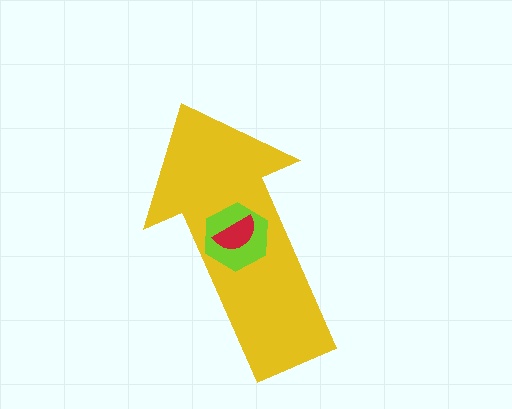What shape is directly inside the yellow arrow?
The lime hexagon.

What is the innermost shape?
The red semicircle.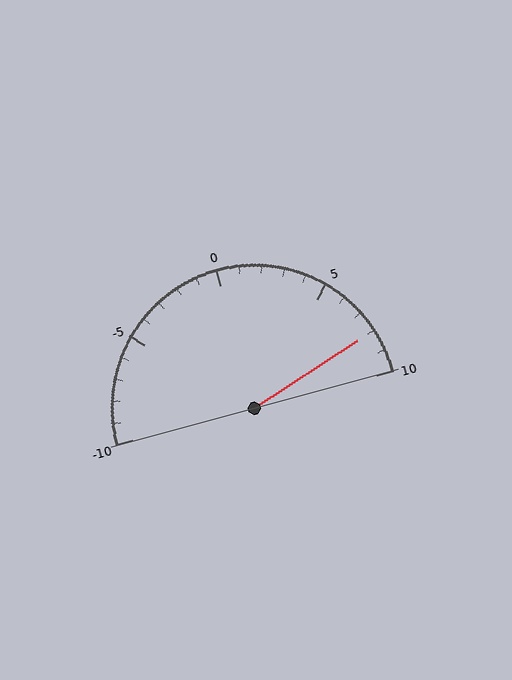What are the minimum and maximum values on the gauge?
The gauge ranges from -10 to 10.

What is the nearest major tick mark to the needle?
The nearest major tick mark is 10.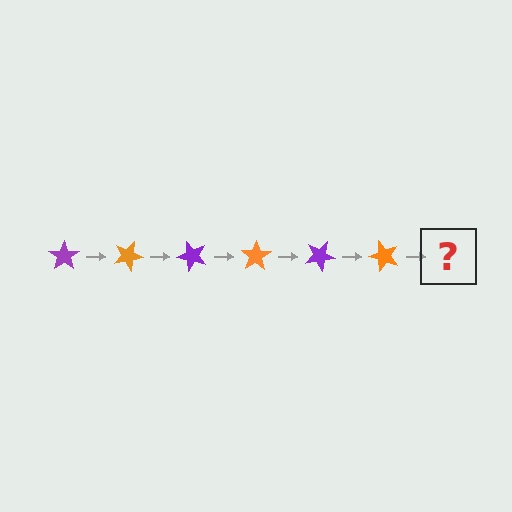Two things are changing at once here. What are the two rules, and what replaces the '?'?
The two rules are that it rotates 25 degrees each step and the color cycles through purple and orange. The '?' should be a purple star, rotated 150 degrees from the start.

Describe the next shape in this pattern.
It should be a purple star, rotated 150 degrees from the start.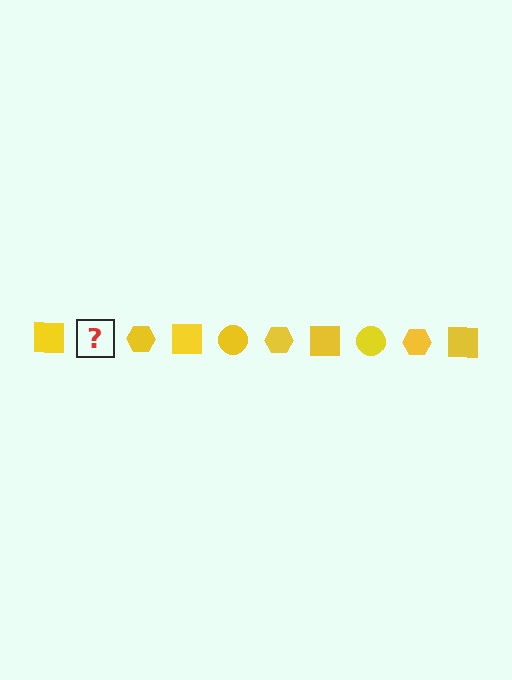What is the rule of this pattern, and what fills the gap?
The rule is that the pattern cycles through square, circle, hexagon shapes in yellow. The gap should be filled with a yellow circle.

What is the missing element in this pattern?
The missing element is a yellow circle.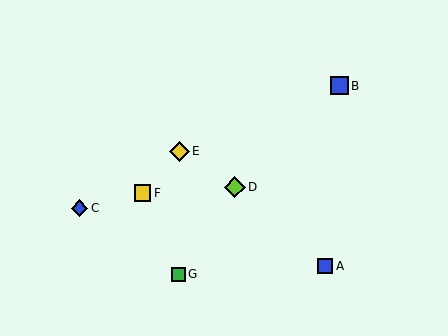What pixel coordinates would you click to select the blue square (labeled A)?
Click at (325, 266) to select the blue square A.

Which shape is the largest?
The lime diamond (labeled D) is the largest.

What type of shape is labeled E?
Shape E is a yellow diamond.